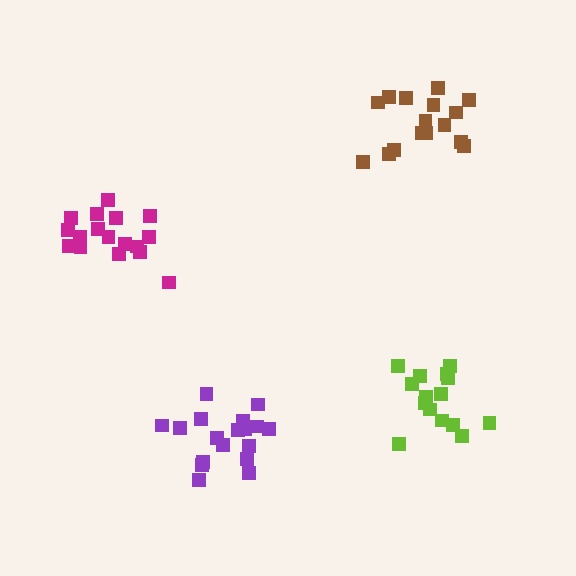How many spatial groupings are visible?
There are 4 spatial groupings.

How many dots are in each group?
Group 1: 18 dots, Group 2: 17 dots, Group 3: 15 dots, Group 4: 16 dots (66 total).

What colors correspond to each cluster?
The clusters are colored: purple, magenta, lime, brown.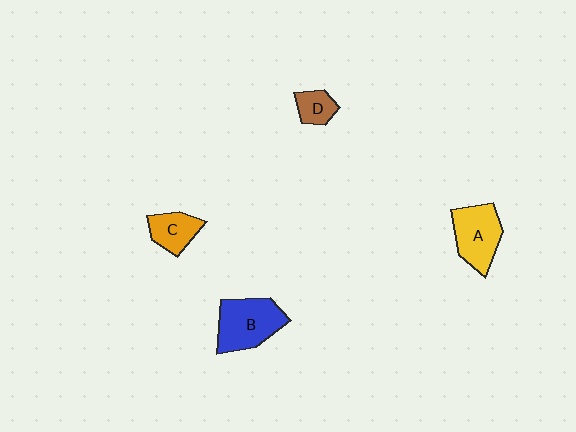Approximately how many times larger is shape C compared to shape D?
Approximately 1.4 times.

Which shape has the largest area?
Shape B (blue).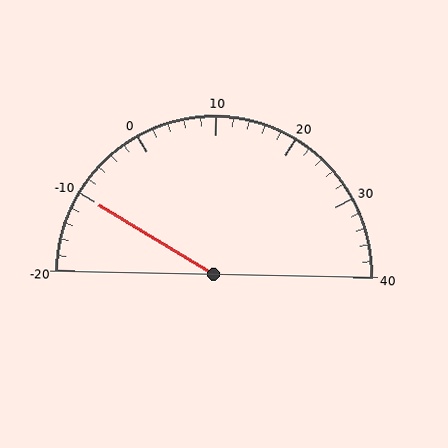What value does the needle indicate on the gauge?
The needle indicates approximately -10.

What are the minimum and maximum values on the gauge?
The gauge ranges from -20 to 40.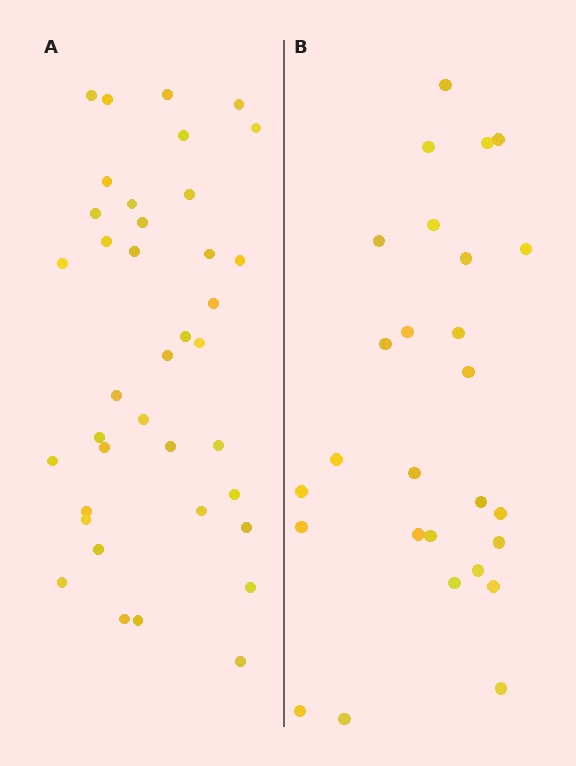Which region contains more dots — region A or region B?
Region A (the left region) has more dots.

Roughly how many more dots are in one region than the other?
Region A has roughly 12 or so more dots than region B.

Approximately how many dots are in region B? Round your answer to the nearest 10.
About 30 dots. (The exact count is 27, which rounds to 30.)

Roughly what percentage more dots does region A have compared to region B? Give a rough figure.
About 40% more.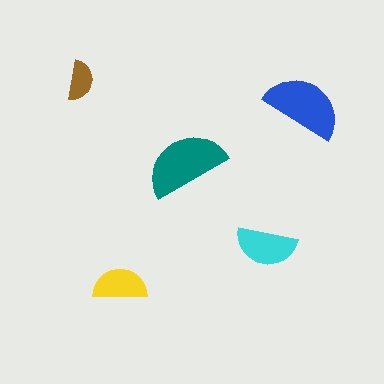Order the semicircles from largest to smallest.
the teal one, the blue one, the cyan one, the yellow one, the brown one.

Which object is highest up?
The brown semicircle is topmost.